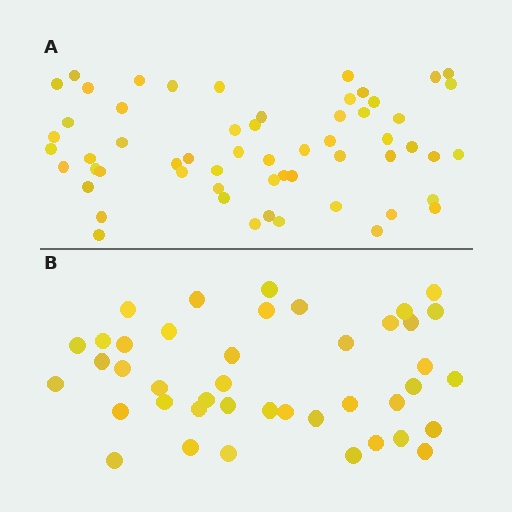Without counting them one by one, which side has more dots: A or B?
Region A (the top region) has more dots.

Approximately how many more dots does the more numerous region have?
Region A has approximately 15 more dots than region B.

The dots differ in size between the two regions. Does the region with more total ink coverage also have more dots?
No. Region B has more total ink coverage because its dots are larger, but region A actually contains more individual dots. Total area can be misleading — the number of items is what matters here.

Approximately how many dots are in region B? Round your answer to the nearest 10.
About 40 dots. (The exact count is 42, which rounds to 40.)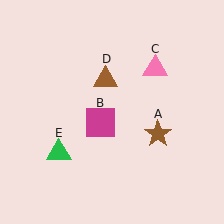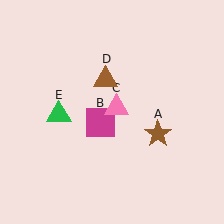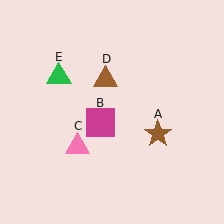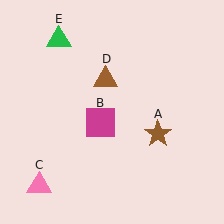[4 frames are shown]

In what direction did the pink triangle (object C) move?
The pink triangle (object C) moved down and to the left.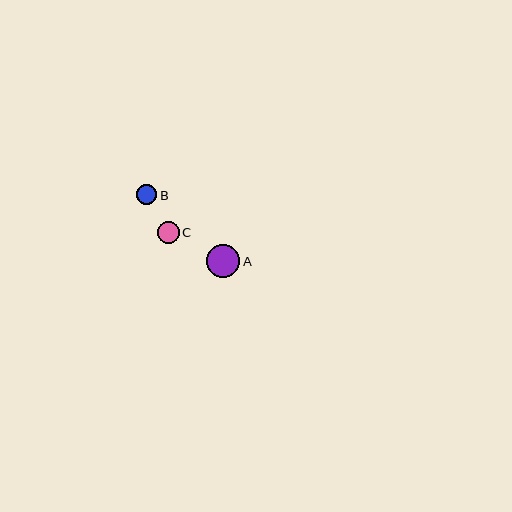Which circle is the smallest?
Circle B is the smallest with a size of approximately 20 pixels.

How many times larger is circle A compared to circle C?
Circle A is approximately 1.5 times the size of circle C.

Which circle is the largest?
Circle A is the largest with a size of approximately 33 pixels.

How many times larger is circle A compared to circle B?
Circle A is approximately 1.7 times the size of circle B.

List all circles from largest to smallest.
From largest to smallest: A, C, B.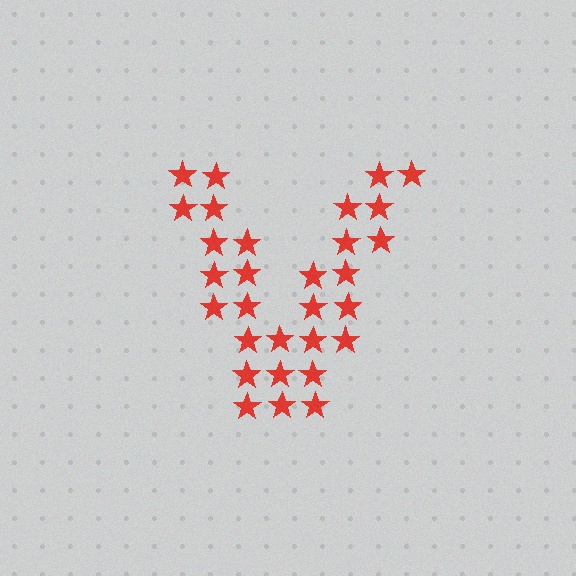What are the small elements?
The small elements are stars.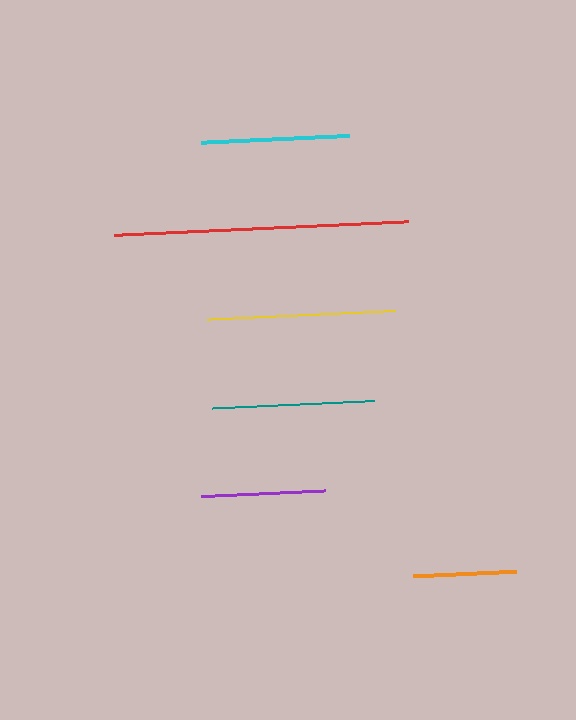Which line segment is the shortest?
The orange line is the shortest at approximately 103 pixels.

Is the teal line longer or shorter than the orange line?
The teal line is longer than the orange line.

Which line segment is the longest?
The red line is the longest at approximately 294 pixels.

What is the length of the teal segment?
The teal segment is approximately 162 pixels long.